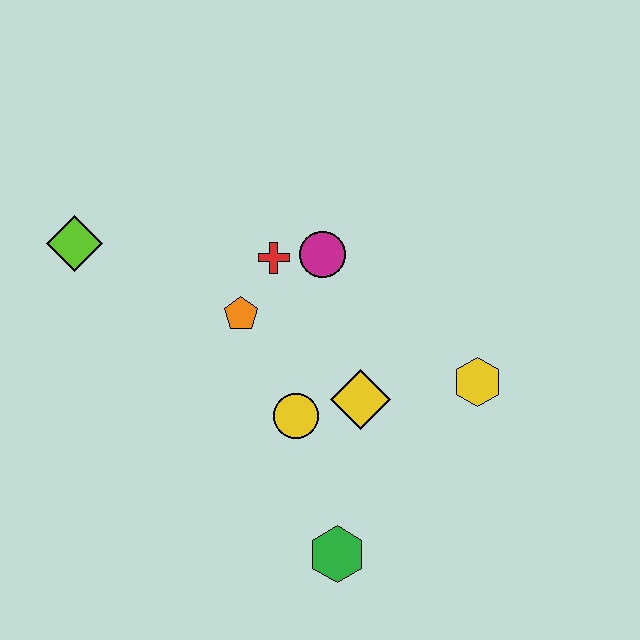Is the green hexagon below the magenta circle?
Yes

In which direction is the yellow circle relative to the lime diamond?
The yellow circle is to the right of the lime diamond.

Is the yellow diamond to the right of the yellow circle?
Yes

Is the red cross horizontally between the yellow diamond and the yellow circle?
No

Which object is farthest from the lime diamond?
The yellow hexagon is farthest from the lime diamond.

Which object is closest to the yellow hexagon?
The yellow diamond is closest to the yellow hexagon.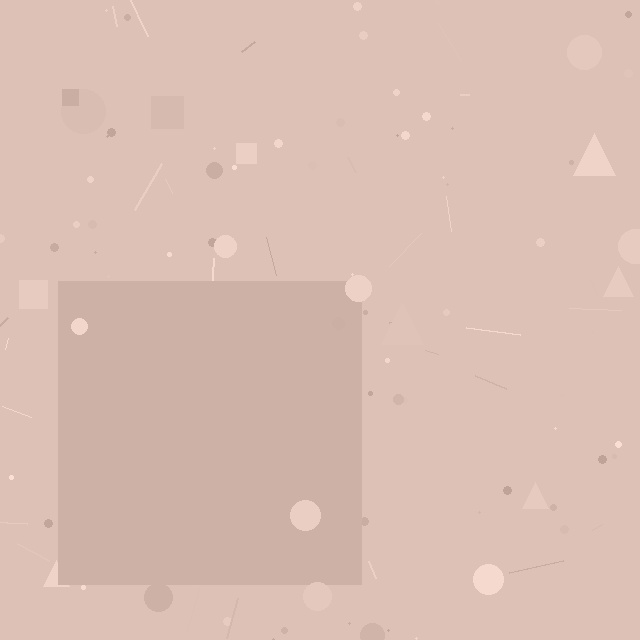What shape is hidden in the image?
A square is hidden in the image.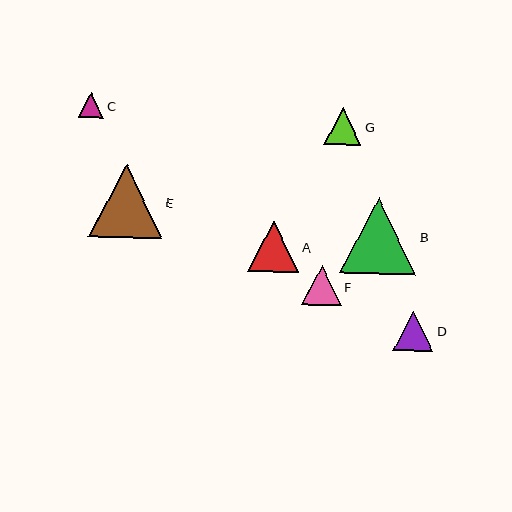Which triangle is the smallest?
Triangle C is the smallest with a size of approximately 26 pixels.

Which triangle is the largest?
Triangle B is the largest with a size of approximately 77 pixels.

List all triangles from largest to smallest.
From largest to smallest: B, E, A, D, F, G, C.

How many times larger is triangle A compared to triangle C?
Triangle A is approximately 2.0 times the size of triangle C.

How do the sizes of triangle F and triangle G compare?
Triangle F and triangle G are approximately the same size.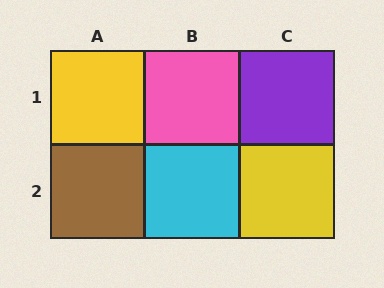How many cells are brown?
1 cell is brown.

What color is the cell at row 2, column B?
Cyan.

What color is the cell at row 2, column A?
Brown.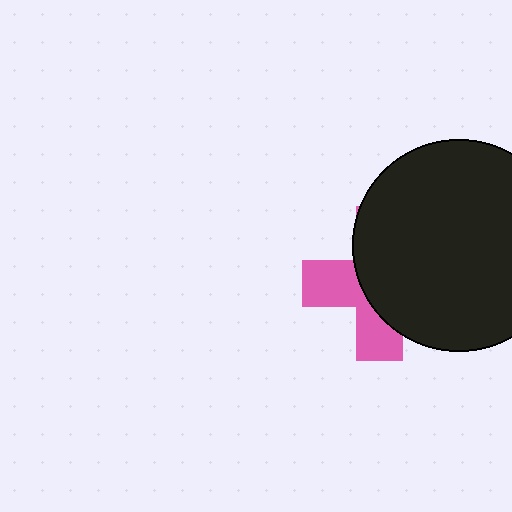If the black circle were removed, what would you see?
You would see the complete pink cross.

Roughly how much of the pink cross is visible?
A small part of it is visible (roughly 39%).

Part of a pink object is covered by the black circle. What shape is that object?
It is a cross.